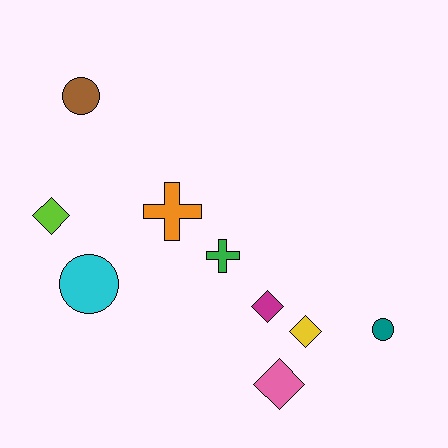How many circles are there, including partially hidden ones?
There are 3 circles.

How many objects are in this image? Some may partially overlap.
There are 9 objects.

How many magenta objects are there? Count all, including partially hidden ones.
There is 1 magenta object.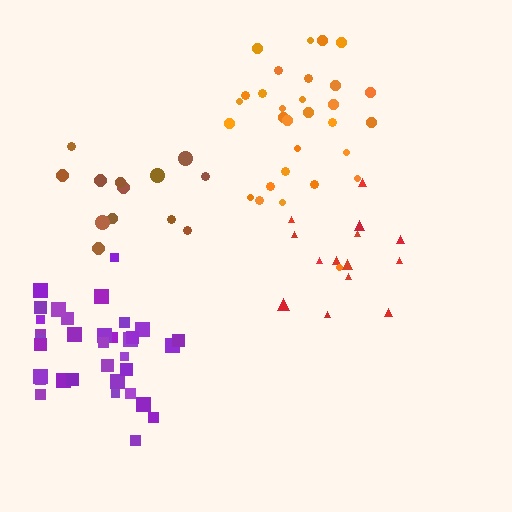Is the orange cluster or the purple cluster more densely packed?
Purple.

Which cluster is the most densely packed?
Purple.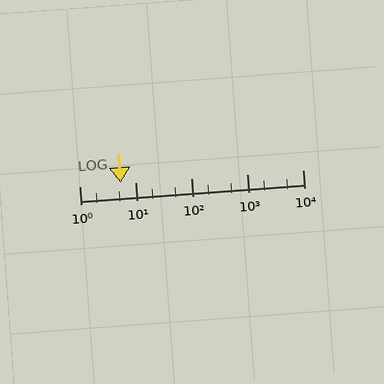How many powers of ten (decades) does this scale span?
The scale spans 4 decades, from 1 to 10000.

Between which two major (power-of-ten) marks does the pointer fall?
The pointer is between 1 and 10.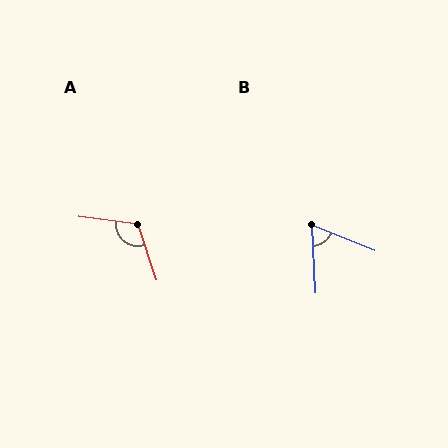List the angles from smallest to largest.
B (65°), A (116°).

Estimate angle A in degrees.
Approximately 116 degrees.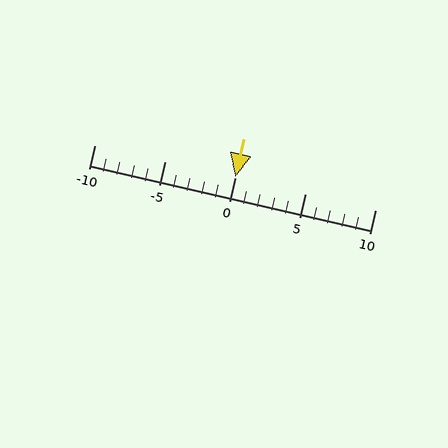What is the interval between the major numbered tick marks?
The major tick marks are spaced 5 units apart.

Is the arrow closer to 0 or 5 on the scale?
The arrow is closer to 0.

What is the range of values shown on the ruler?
The ruler shows values from -10 to 10.